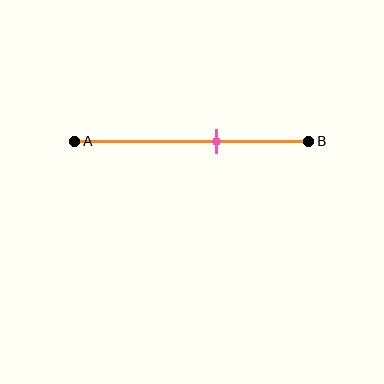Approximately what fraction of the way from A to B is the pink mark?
The pink mark is approximately 60% of the way from A to B.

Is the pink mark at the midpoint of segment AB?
No, the mark is at about 60% from A, not at the 50% midpoint.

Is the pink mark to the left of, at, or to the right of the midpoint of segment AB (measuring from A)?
The pink mark is to the right of the midpoint of segment AB.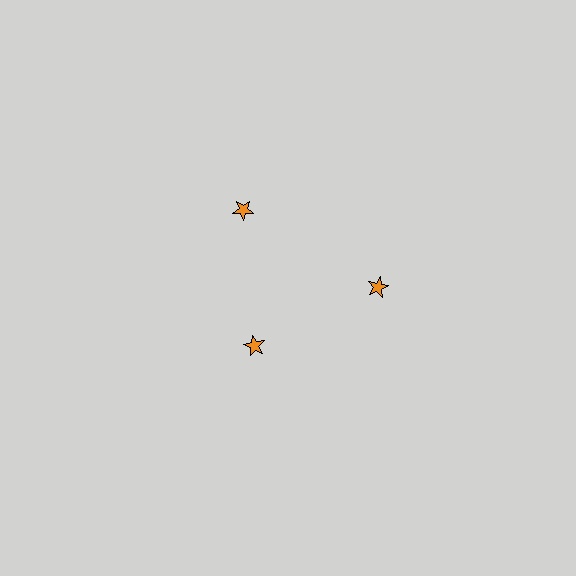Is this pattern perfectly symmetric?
No. The 3 orange stars are arranged in a ring, but one element near the 7 o'clock position is pulled inward toward the center, breaking the 3-fold rotational symmetry.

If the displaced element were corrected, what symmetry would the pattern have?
It would have 3-fold rotational symmetry — the pattern would map onto itself every 120 degrees.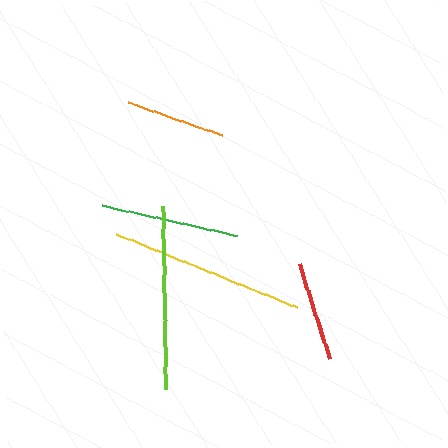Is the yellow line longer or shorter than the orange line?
The yellow line is longer than the orange line.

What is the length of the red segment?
The red segment is approximately 100 pixels long.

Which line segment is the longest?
The yellow line is the longest at approximately 196 pixels.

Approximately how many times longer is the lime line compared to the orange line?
The lime line is approximately 1.8 times the length of the orange line.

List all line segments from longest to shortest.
From longest to shortest: yellow, lime, green, red, orange.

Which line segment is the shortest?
The orange line is the shortest at approximately 99 pixels.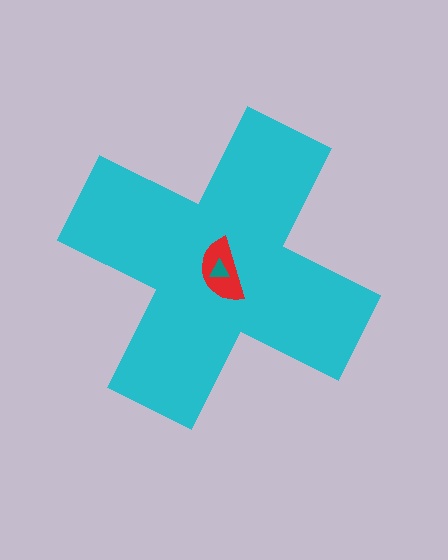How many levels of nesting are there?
3.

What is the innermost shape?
The teal triangle.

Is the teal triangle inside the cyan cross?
Yes.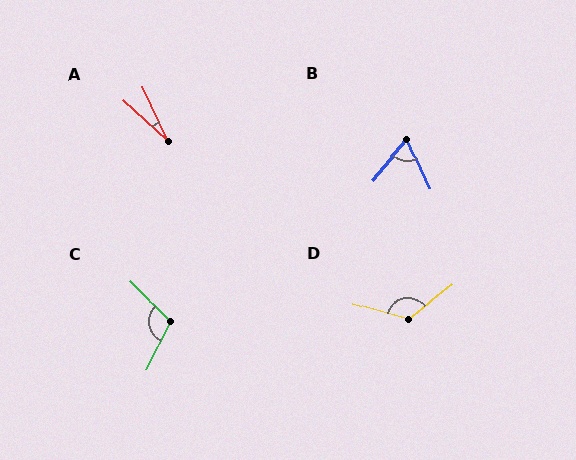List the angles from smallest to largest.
A (23°), B (64°), C (109°), D (127°).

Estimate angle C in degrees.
Approximately 109 degrees.